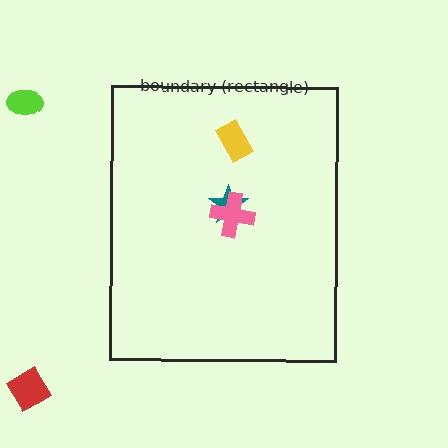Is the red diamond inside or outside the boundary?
Outside.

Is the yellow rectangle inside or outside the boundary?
Inside.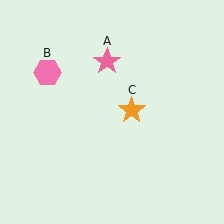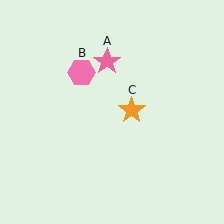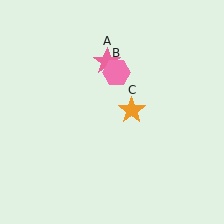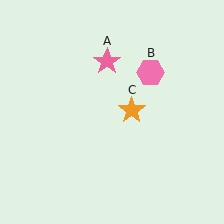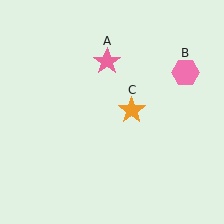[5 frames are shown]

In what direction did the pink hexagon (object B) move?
The pink hexagon (object B) moved right.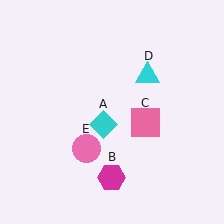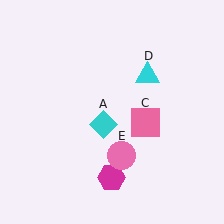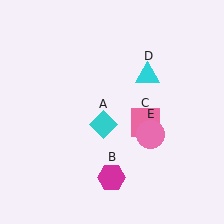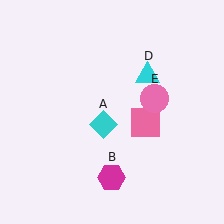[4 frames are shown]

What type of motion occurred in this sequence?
The pink circle (object E) rotated counterclockwise around the center of the scene.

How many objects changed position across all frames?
1 object changed position: pink circle (object E).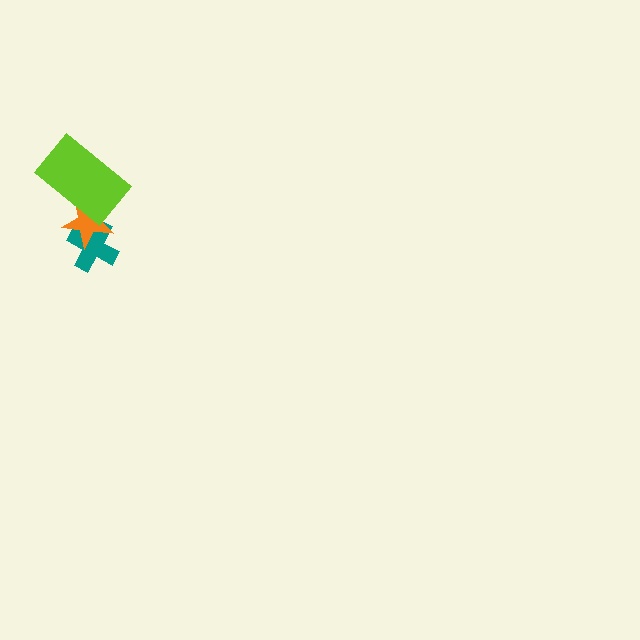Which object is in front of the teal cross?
The orange star is in front of the teal cross.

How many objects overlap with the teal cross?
1 object overlaps with the teal cross.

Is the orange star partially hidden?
Yes, it is partially covered by another shape.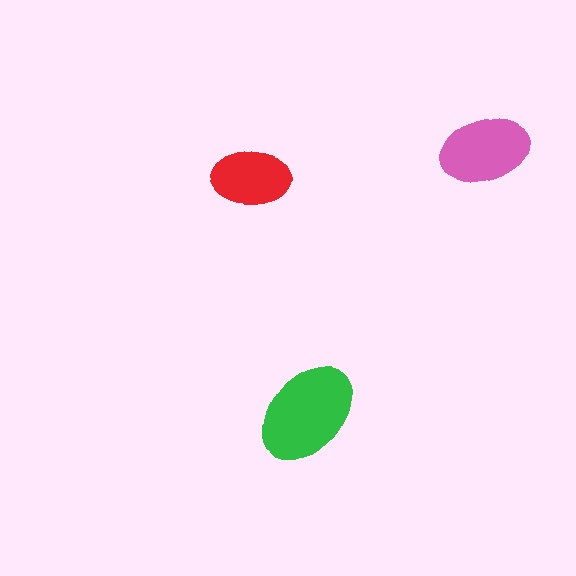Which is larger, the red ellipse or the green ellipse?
The green one.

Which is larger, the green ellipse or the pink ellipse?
The green one.